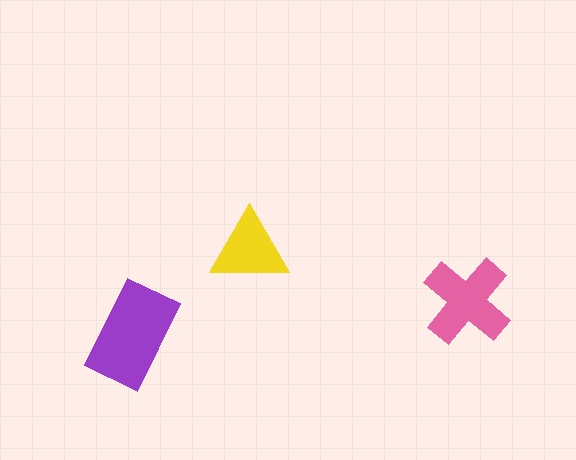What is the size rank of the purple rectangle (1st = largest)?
1st.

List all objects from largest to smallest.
The purple rectangle, the pink cross, the yellow triangle.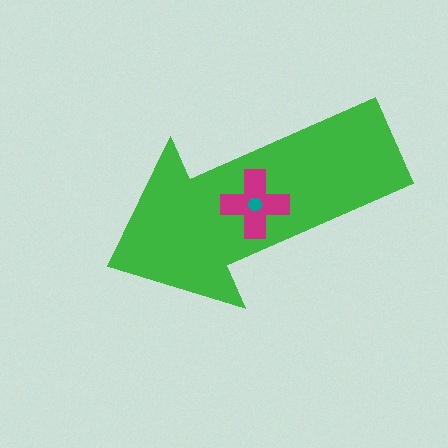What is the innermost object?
The teal hexagon.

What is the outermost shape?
The green arrow.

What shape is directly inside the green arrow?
The magenta cross.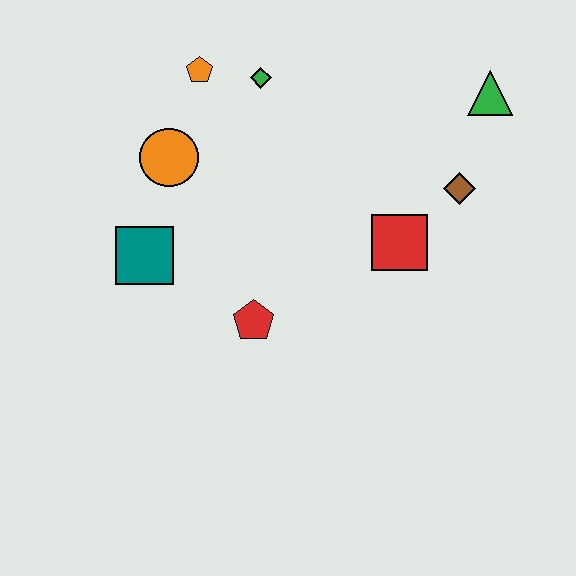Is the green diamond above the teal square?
Yes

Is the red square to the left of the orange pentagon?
No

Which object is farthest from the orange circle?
The green triangle is farthest from the orange circle.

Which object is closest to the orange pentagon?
The green diamond is closest to the orange pentagon.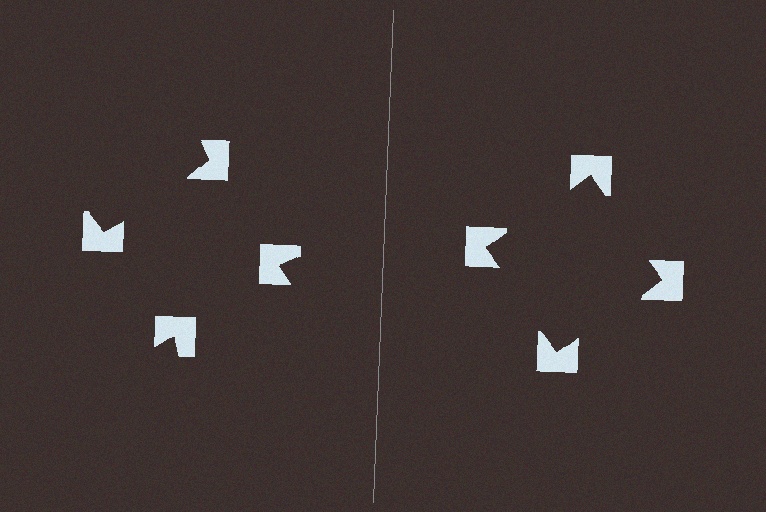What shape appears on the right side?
An illusory square.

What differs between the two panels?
The notched squares are positioned identically on both sides; only the wedge orientations differ. On the right they align to a square; on the left they are misaligned.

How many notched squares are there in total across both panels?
8 — 4 on each side.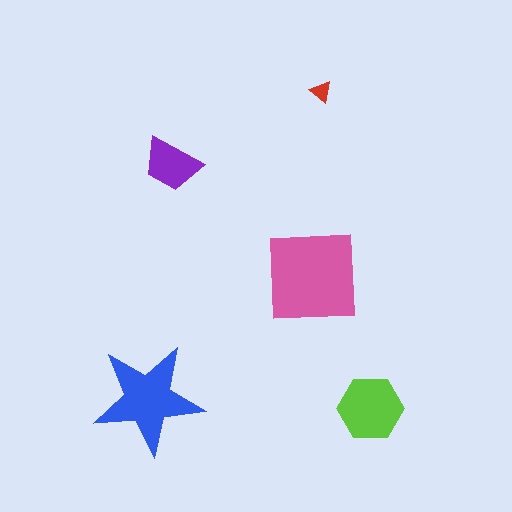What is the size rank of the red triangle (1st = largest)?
5th.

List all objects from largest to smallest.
The pink square, the blue star, the lime hexagon, the purple trapezoid, the red triangle.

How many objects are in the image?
There are 5 objects in the image.